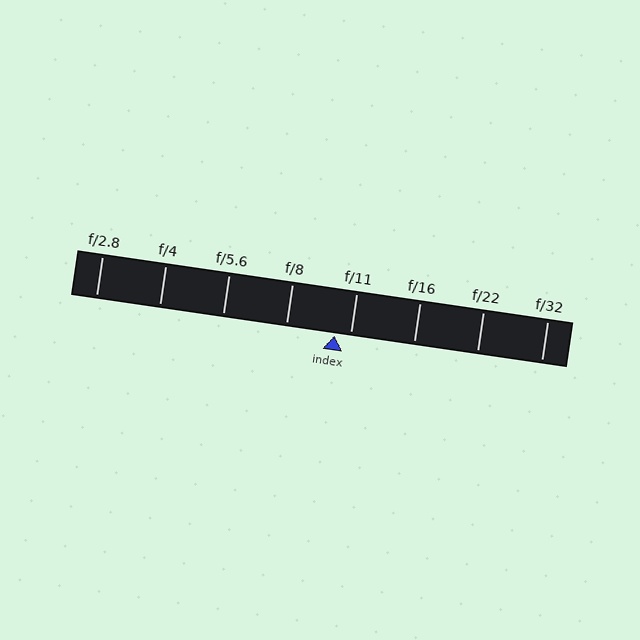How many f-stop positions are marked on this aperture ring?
There are 8 f-stop positions marked.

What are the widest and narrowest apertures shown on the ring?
The widest aperture shown is f/2.8 and the narrowest is f/32.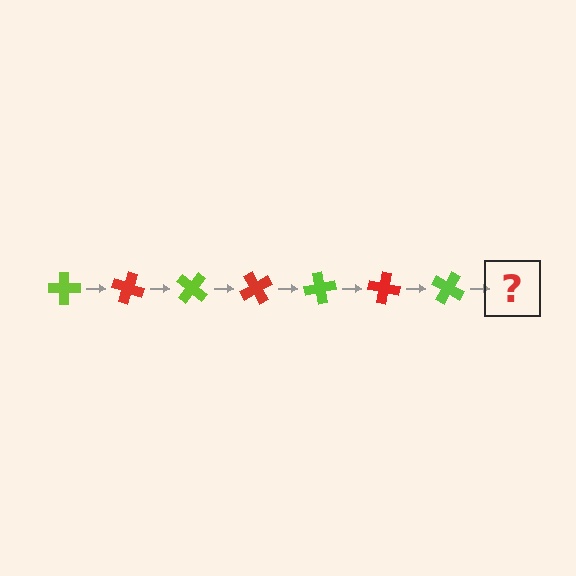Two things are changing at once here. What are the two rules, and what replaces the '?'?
The two rules are that it rotates 20 degrees each step and the color cycles through lime and red. The '?' should be a red cross, rotated 140 degrees from the start.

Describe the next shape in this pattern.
It should be a red cross, rotated 140 degrees from the start.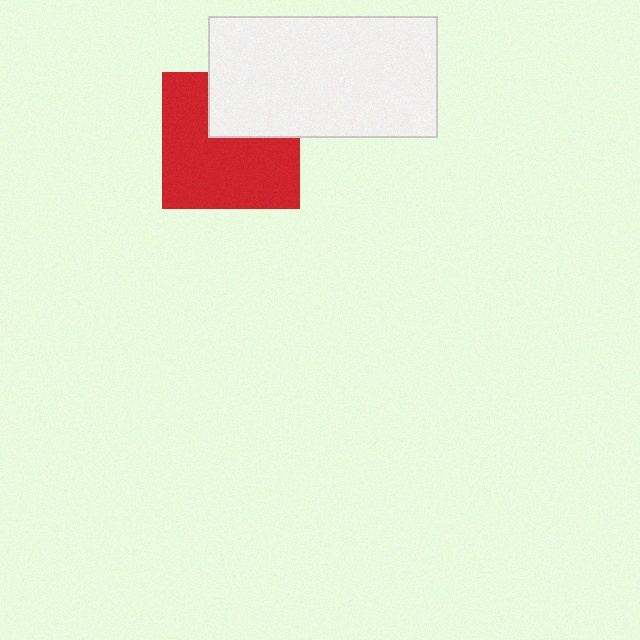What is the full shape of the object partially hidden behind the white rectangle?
The partially hidden object is a red square.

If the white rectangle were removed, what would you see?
You would see the complete red square.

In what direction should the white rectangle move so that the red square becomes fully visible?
The white rectangle should move up. That is the shortest direction to clear the overlap and leave the red square fully visible.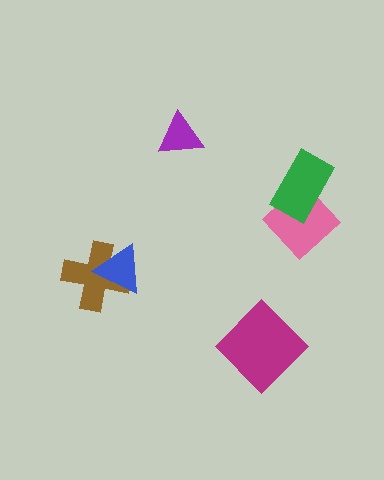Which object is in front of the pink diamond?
The green rectangle is in front of the pink diamond.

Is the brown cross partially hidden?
Yes, it is partially covered by another shape.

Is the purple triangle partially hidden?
No, no other shape covers it.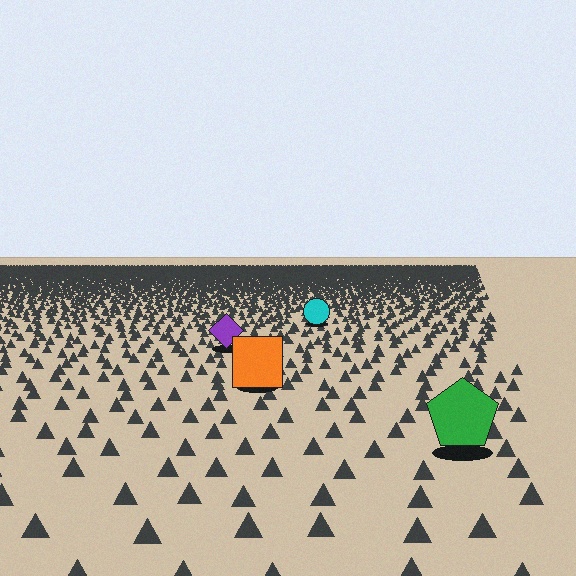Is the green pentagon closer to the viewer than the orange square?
Yes. The green pentagon is closer — you can tell from the texture gradient: the ground texture is coarser near it.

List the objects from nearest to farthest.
From nearest to farthest: the green pentagon, the orange square, the purple diamond, the cyan circle.